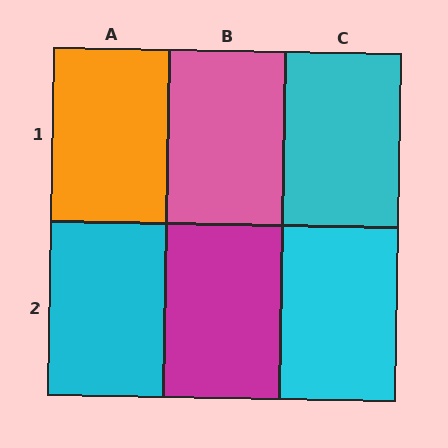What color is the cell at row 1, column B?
Pink.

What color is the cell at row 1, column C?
Cyan.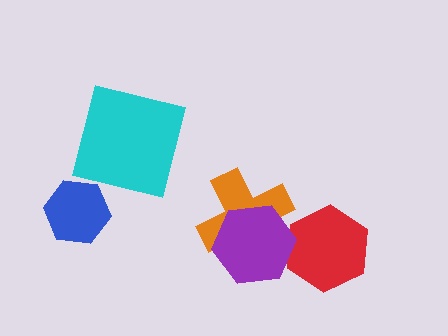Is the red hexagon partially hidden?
Yes, it is partially covered by another shape.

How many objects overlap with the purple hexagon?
2 objects overlap with the purple hexagon.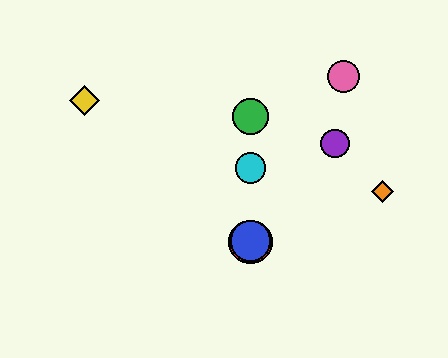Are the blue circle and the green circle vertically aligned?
Yes, both are at x≈251.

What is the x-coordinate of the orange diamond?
The orange diamond is at x≈382.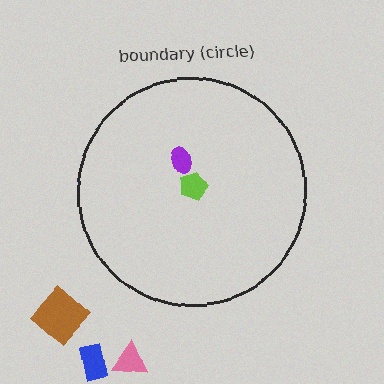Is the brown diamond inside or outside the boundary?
Outside.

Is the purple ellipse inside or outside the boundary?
Inside.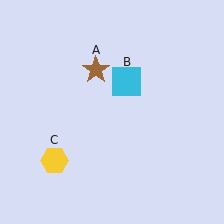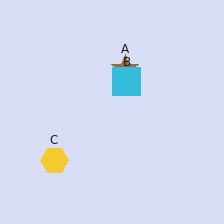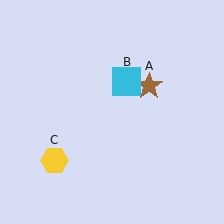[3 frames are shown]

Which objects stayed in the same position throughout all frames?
Cyan square (object B) and yellow hexagon (object C) remained stationary.